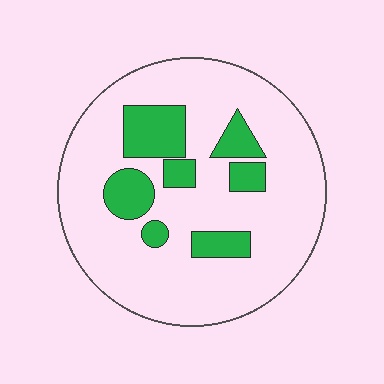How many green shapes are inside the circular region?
7.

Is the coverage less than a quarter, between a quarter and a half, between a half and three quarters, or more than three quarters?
Less than a quarter.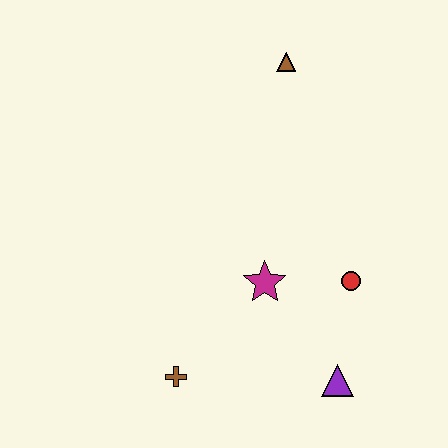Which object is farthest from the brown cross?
The brown triangle is farthest from the brown cross.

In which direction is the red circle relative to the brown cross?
The red circle is to the right of the brown cross.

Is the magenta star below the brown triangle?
Yes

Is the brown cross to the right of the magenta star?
No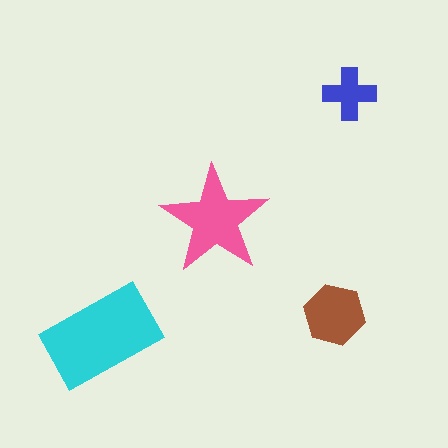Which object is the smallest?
The blue cross.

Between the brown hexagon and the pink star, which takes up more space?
The pink star.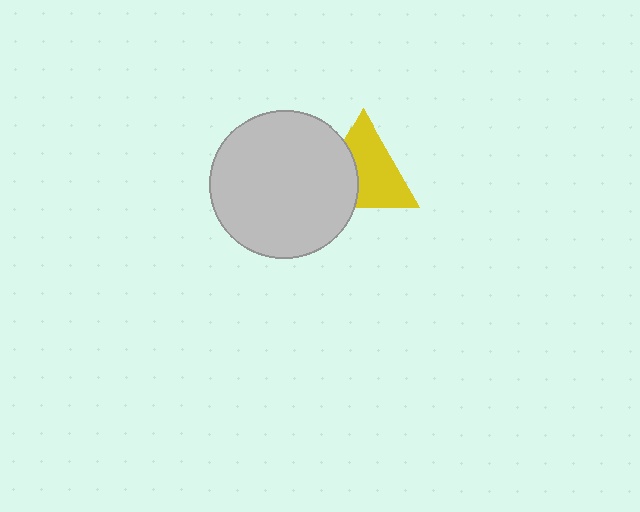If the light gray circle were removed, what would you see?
You would see the complete yellow triangle.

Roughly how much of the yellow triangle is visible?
About half of it is visible (roughly 63%).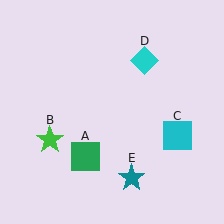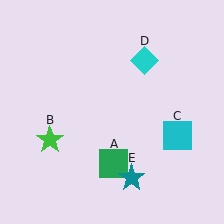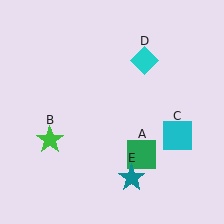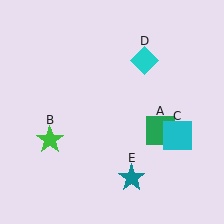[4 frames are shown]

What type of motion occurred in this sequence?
The green square (object A) rotated counterclockwise around the center of the scene.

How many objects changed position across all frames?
1 object changed position: green square (object A).